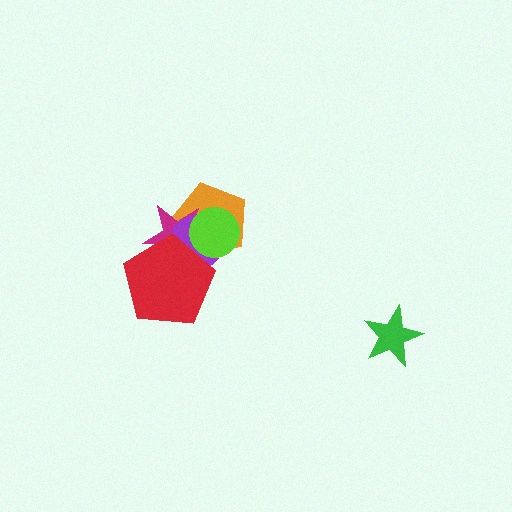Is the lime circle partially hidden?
No, no other shape covers it.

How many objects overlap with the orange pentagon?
4 objects overlap with the orange pentagon.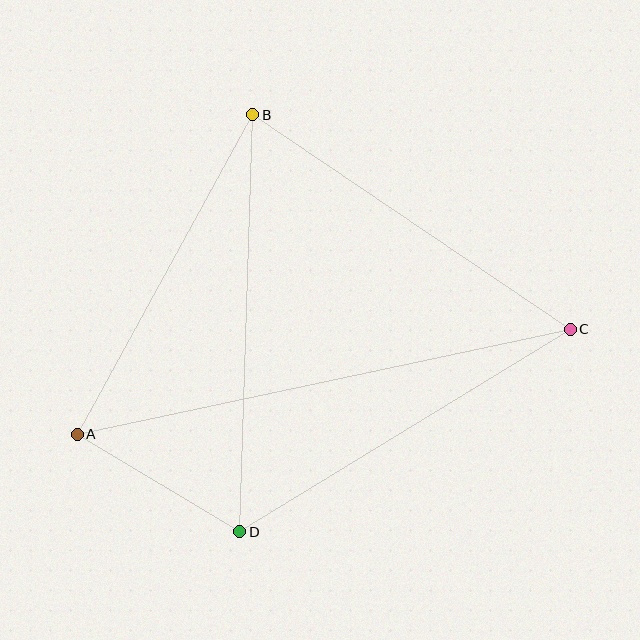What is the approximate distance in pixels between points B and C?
The distance between B and C is approximately 383 pixels.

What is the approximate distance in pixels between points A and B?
The distance between A and B is approximately 365 pixels.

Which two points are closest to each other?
Points A and D are closest to each other.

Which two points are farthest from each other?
Points A and C are farthest from each other.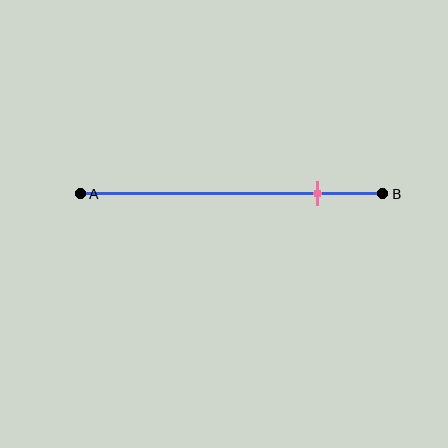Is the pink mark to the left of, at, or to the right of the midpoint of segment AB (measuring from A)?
The pink mark is to the right of the midpoint of segment AB.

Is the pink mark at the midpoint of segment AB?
No, the mark is at about 80% from A, not at the 50% midpoint.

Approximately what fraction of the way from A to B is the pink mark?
The pink mark is approximately 80% of the way from A to B.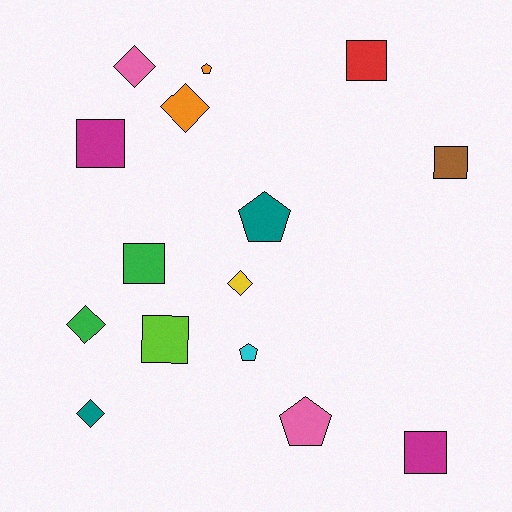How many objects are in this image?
There are 15 objects.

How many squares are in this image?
There are 6 squares.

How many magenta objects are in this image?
There are 2 magenta objects.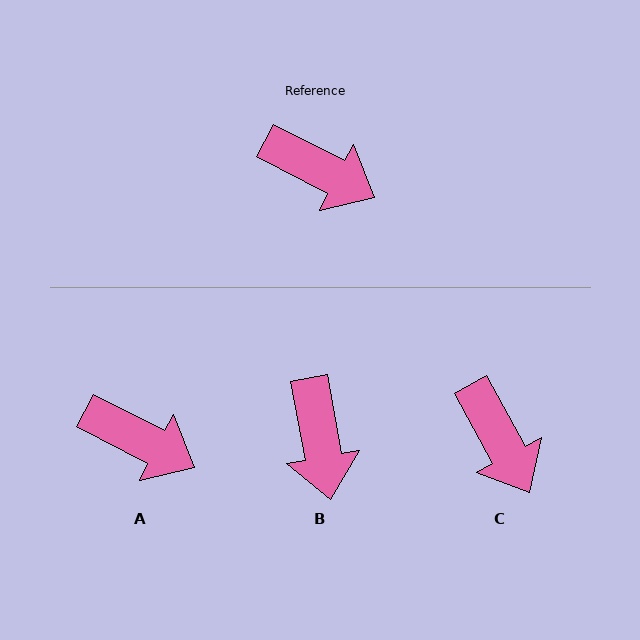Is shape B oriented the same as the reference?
No, it is off by about 52 degrees.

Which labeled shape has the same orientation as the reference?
A.